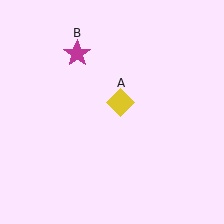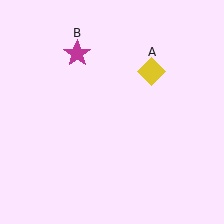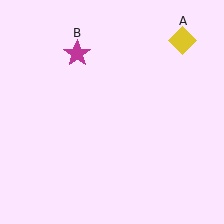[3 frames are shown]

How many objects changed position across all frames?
1 object changed position: yellow diamond (object A).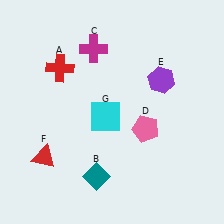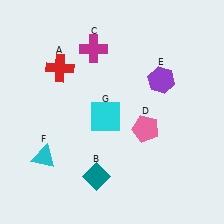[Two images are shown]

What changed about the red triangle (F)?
In Image 1, F is red. In Image 2, it changed to cyan.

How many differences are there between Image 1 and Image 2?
There is 1 difference between the two images.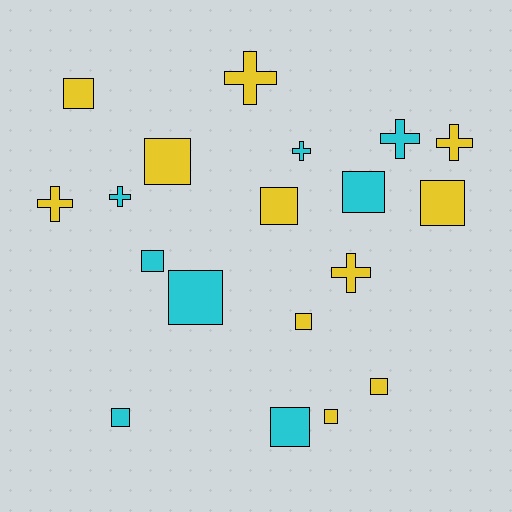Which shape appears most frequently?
Square, with 12 objects.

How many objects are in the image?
There are 19 objects.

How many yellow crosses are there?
There are 4 yellow crosses.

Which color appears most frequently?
Yellow, with 11 objects.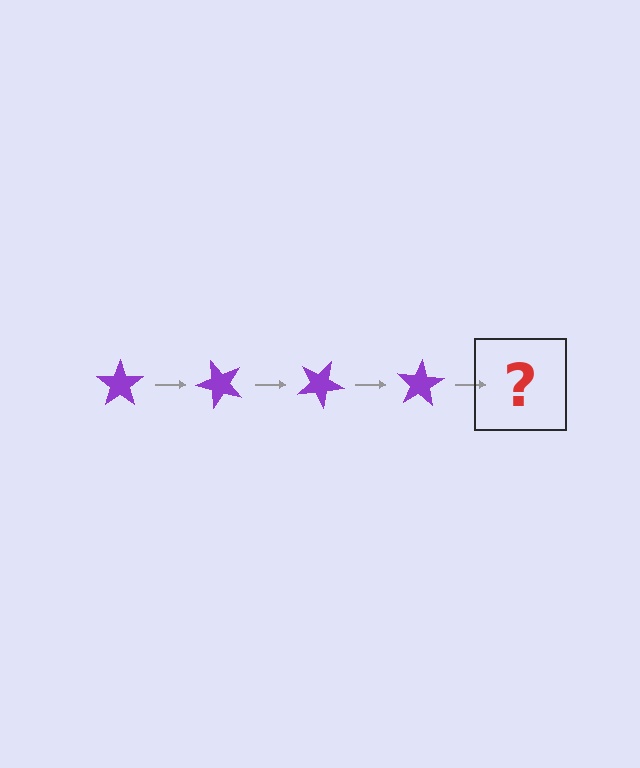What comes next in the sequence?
The next element should be a purple star rotated 200 degrees.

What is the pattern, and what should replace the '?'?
The pattern is that the star rotates 50 degrees each step. The '?' should be a purple star rotated 200 degrees.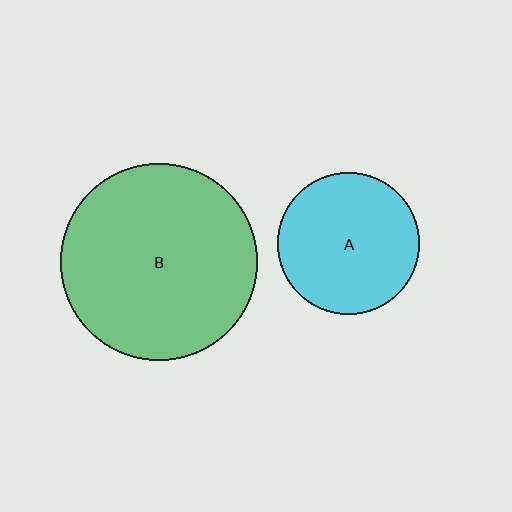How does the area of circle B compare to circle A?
Approximately 1.9 times.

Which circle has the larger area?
Circle B (green).